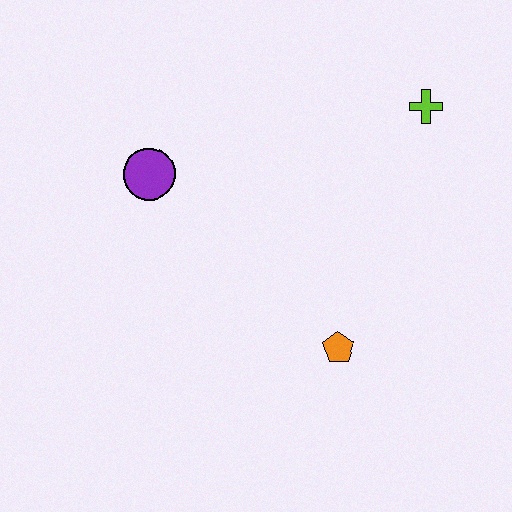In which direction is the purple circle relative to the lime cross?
The purple circle is to the left of the lime cross.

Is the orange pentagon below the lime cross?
Yes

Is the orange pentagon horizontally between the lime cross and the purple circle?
Yes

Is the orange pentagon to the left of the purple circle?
No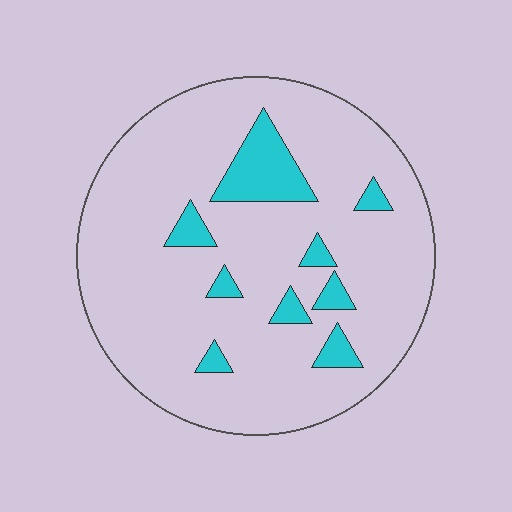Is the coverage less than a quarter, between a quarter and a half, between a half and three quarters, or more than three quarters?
Less than a quarter.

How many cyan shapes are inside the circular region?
9.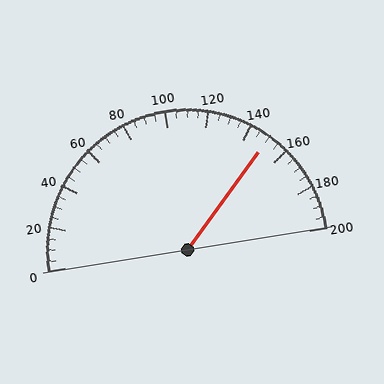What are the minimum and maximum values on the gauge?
The gauge ranges from 0 to 200.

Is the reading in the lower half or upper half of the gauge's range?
The reading is in the upper half of the range (0 to 200).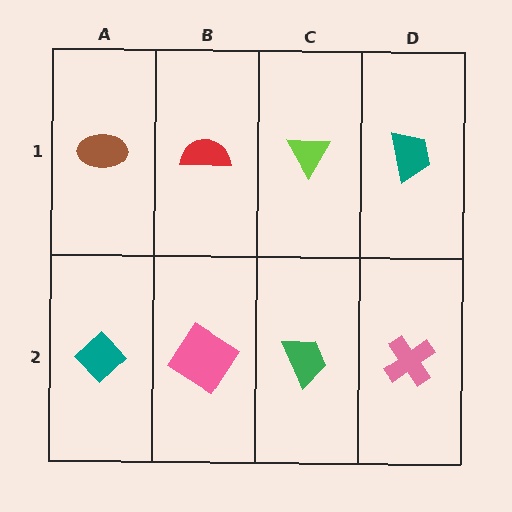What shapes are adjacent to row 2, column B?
A red semicircle (row 1, column B), a teal diamond (row 2, column A), a green trapezoid (row 2, column C).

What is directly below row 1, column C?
A green trapezoid.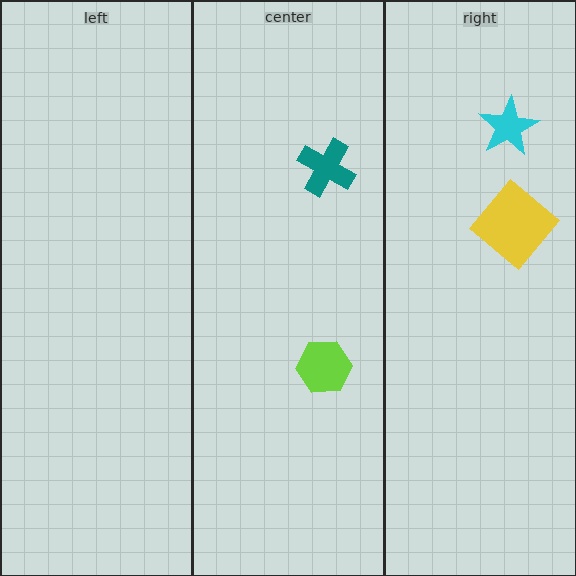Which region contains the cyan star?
The right region.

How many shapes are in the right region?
2.